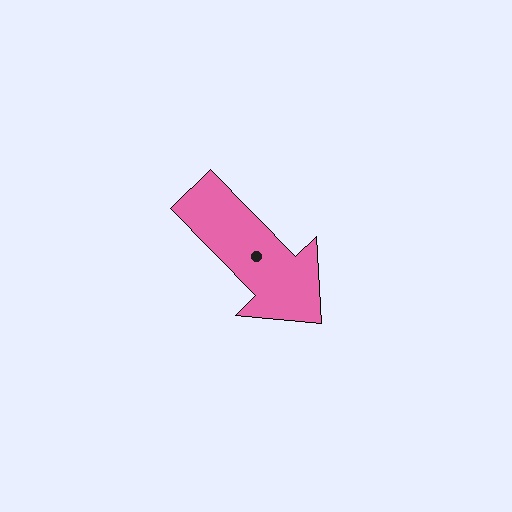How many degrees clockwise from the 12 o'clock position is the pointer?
Approximately 136 degrees.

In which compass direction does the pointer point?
Southeast.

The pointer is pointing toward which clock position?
Roughly 5 o'clock.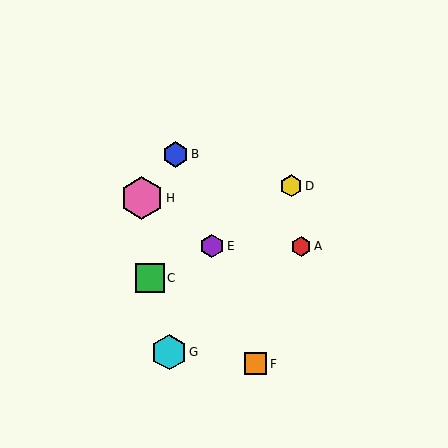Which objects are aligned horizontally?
Objects A, E are aligned horizontally.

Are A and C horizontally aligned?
No, A is at y≈246 and C is at y≈278.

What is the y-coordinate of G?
Object G is at y≈352.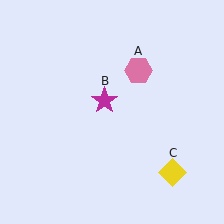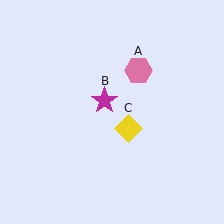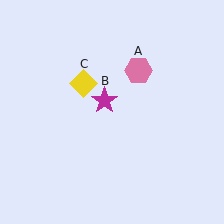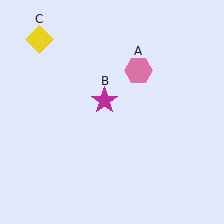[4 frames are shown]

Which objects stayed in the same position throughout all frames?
Pink hexagon (object A) and magenta star (object B) remained stationary.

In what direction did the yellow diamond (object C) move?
The yellow diamond (object C) moved up and to the left.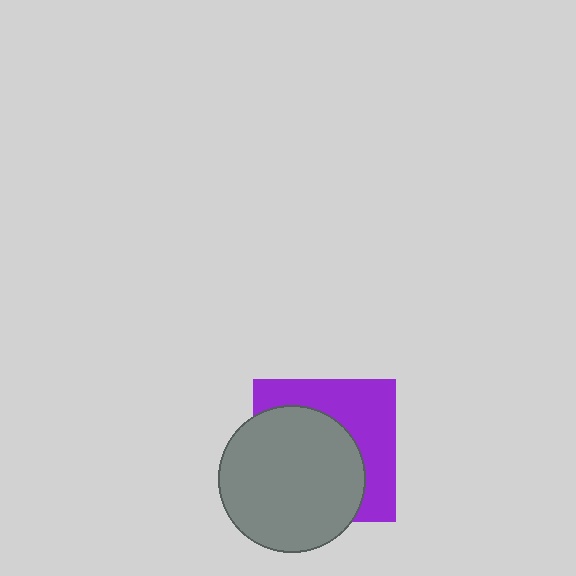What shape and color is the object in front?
The object in front is a gray circle.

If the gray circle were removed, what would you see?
You would see the complete purple square.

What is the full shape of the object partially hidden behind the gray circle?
The partially hidden object is a purple square.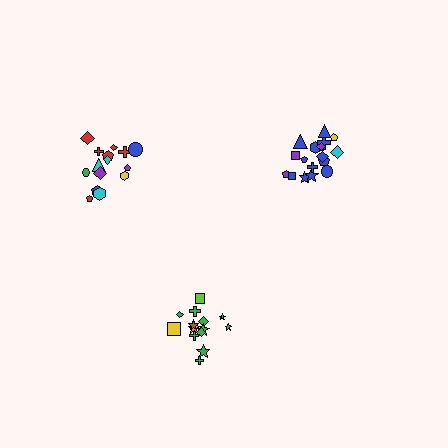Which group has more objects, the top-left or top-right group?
The top-right group.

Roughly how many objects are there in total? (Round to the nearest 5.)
Roughly 50 objects in total.